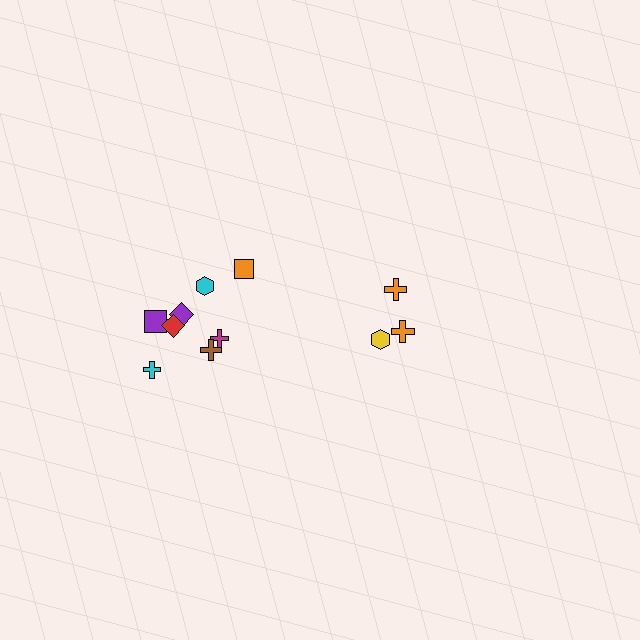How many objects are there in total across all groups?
There are 11 objects.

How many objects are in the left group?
There are 8 objects.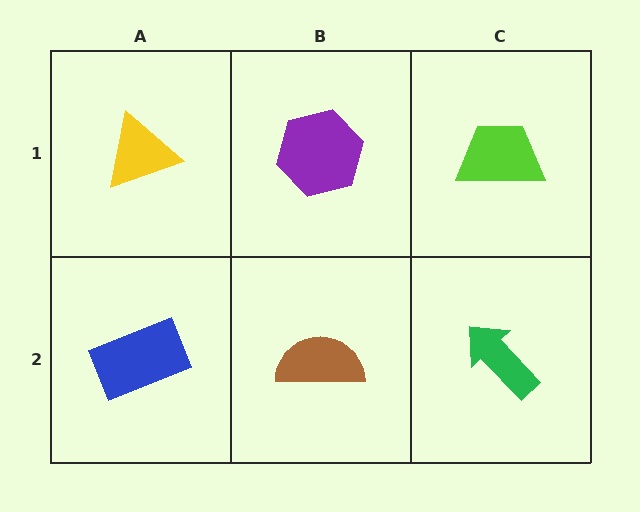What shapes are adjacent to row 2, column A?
A yellow triangle (row 1, column A), a brown semicircle (row 2, column B).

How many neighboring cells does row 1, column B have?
3.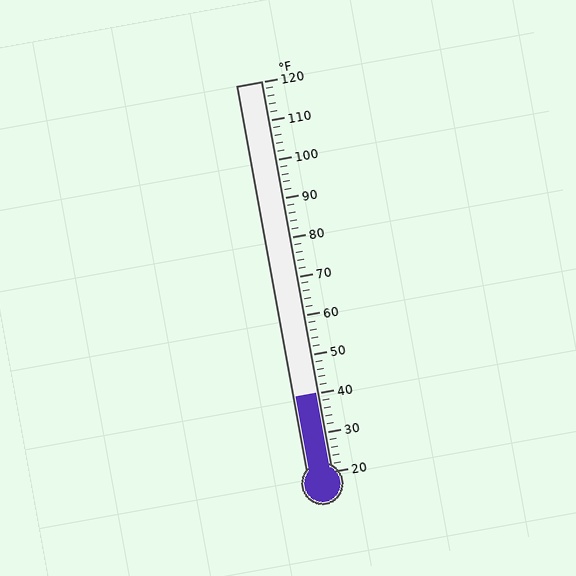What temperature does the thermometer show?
The thermometer shows approximately 40°F.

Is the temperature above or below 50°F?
The temperature is below 50°F.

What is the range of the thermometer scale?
The thermometer scale ranges from 20°F to 120°F.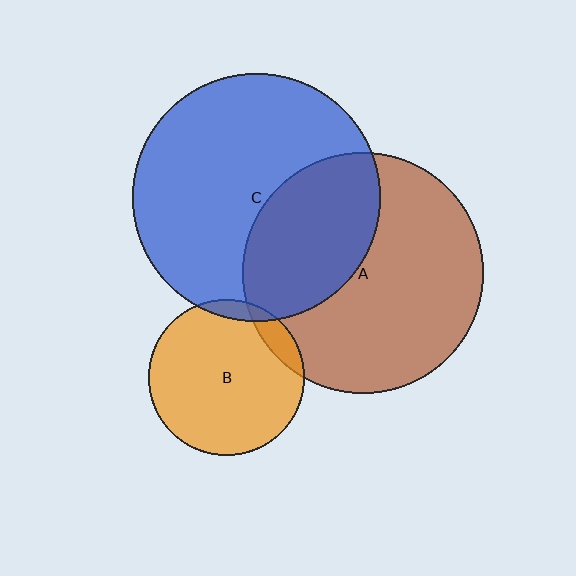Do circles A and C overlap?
Yes.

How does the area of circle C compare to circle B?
Approximately 2.5 times.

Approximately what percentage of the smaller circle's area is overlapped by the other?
Approximately 35%.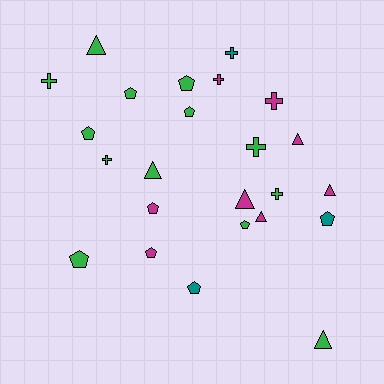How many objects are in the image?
There are 24 objects.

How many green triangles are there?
There are 3 green triangles.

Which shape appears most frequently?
Pentagon, with 10 objects.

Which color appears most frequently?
Green, with 13 objects.